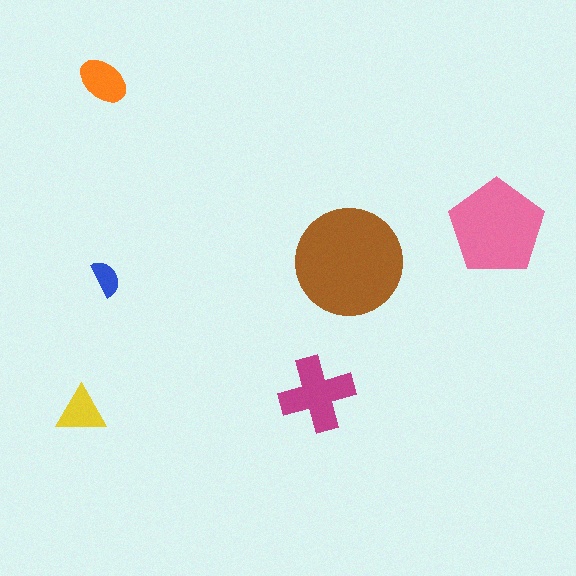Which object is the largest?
The brown circle.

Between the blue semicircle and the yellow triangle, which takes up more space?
The yellow triangle.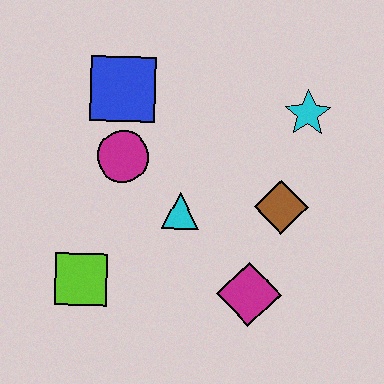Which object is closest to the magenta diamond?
The brown diamond is closest to the magenta diamond.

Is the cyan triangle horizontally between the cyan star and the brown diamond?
No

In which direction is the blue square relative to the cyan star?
The blue square is to the left of the cyan star.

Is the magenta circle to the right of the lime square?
Yes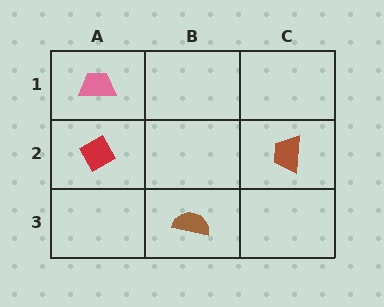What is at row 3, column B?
A brown semicircle.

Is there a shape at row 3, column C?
No, that cell is empty.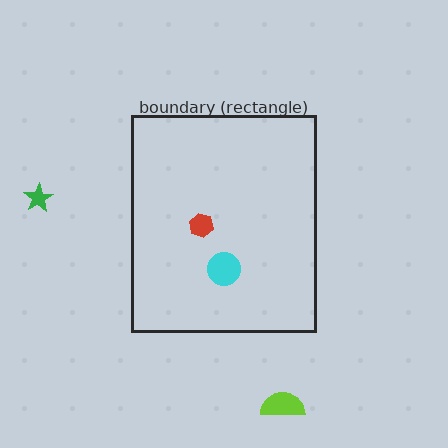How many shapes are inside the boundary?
2 inside, 2 outside.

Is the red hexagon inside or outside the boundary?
Inside.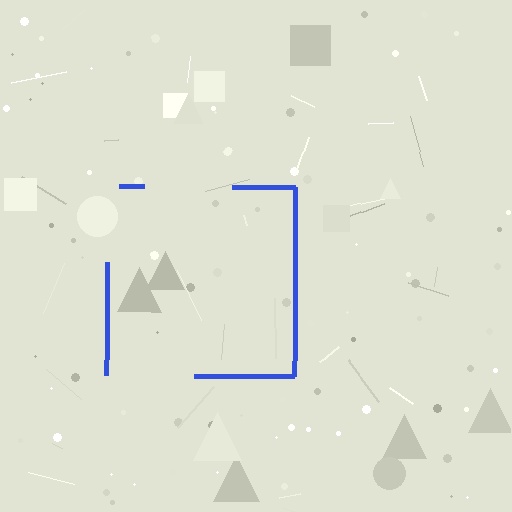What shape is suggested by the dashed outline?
The dashed outline suggests a square.